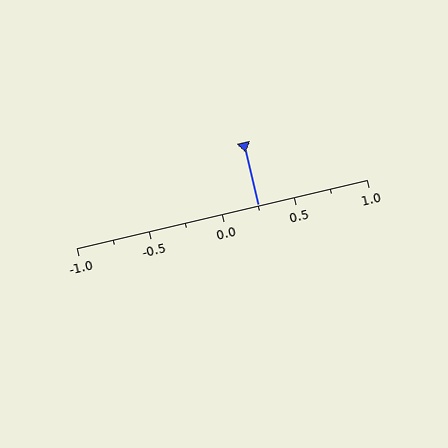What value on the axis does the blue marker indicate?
The marker indicates approximately 0.25.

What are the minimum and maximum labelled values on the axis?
The axis runs from -1.0 to 1.0.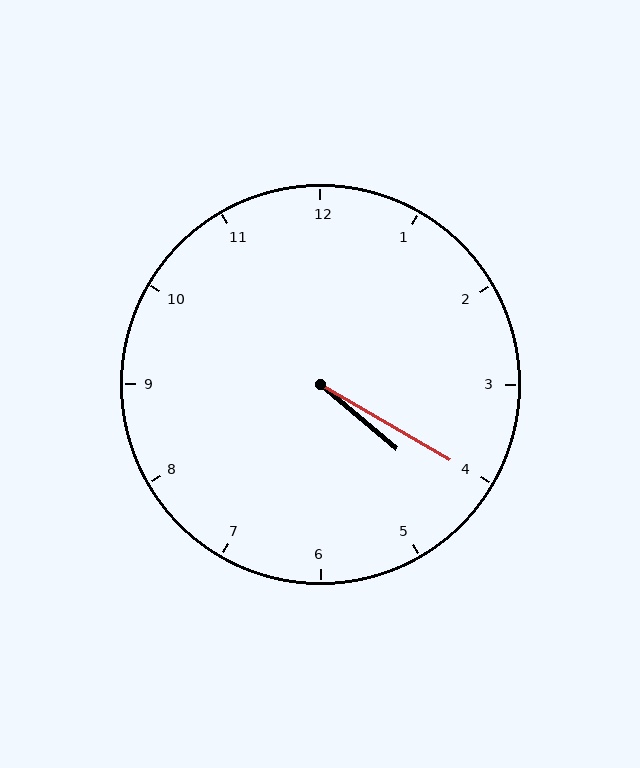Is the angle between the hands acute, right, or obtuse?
It is acute.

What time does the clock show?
4:20.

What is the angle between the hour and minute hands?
Approximately 10 degrees.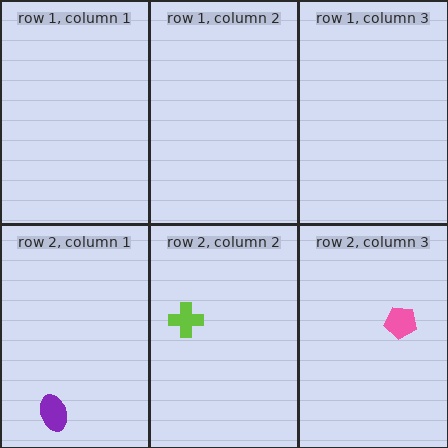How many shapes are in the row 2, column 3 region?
1.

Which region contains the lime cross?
The row 2, column 2 region.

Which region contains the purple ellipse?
The row 2, column 1 region.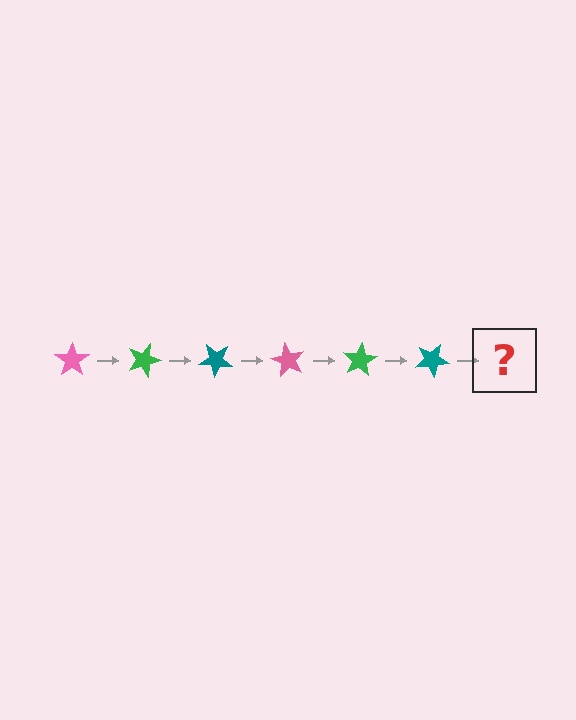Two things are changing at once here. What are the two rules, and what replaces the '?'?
The two rules are that it rotates 20 degrees each step and the color cycles through pink, green, and teal. The '?' should be a pink star, rotated 120 degrees from the start.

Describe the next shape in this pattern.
It should be a pink star, rotated 120 degrees from the start.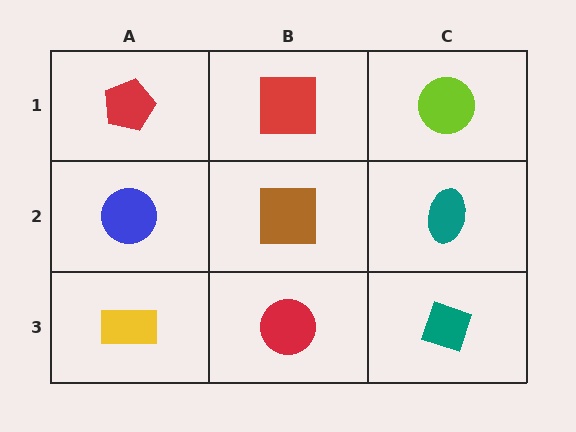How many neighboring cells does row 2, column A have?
3.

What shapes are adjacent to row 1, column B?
A brown square (row 2, column B), a red pentagon (row 1, column A), a lime circle (row 1, column C).